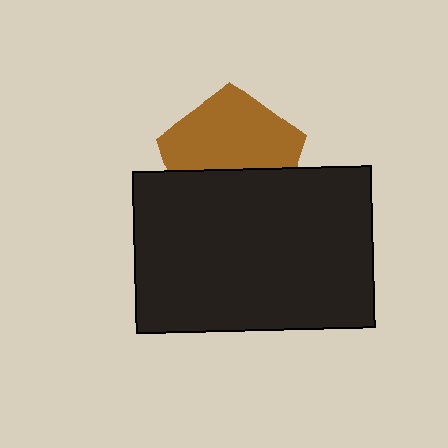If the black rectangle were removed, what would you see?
You would see the complete brown pentagon.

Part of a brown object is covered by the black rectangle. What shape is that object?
It is a pentagon.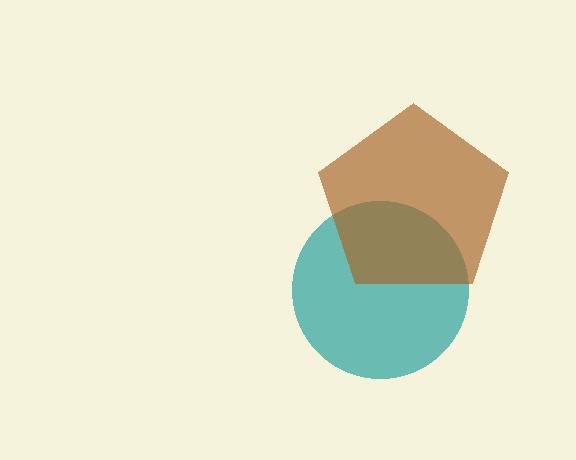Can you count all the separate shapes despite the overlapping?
Yes, there are 2 separate shapes.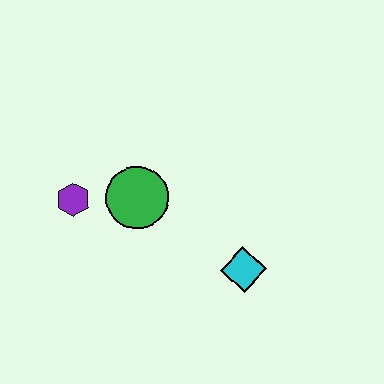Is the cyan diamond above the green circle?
No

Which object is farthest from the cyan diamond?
The purple hexagon is farthest from the cyan diamond.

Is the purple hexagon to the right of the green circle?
No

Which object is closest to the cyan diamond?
The green circle is closest to the cyan diamond.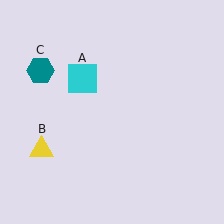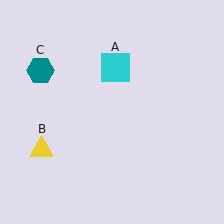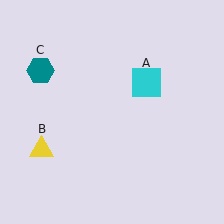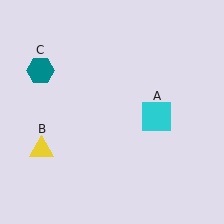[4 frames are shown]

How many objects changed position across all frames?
1 object changed position: cyan square (object A).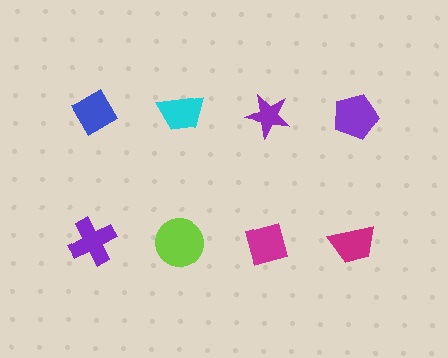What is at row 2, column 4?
A magenta trapezoid.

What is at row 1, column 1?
A blue diamond.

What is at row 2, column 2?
A lime circle.